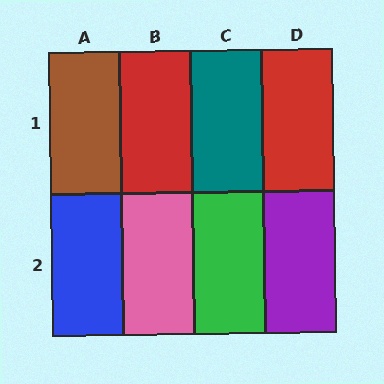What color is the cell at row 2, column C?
Green.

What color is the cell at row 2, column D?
Purple.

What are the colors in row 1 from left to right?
Brown, red, teal, red.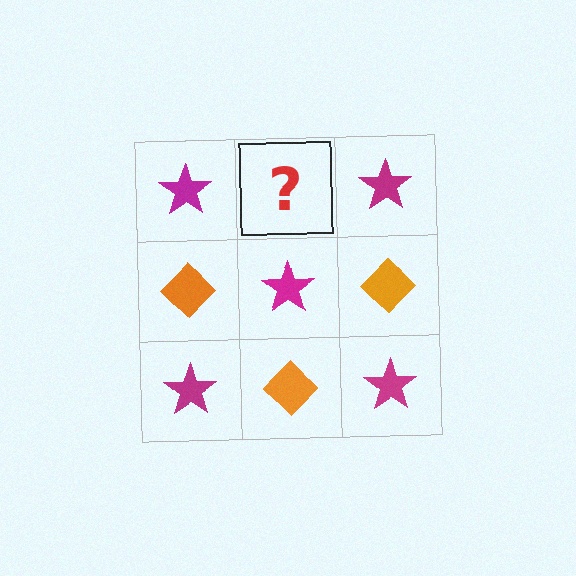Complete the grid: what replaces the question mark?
The question mark should be replaced with an orange diamond.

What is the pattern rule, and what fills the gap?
The rule is that it alternates magenta star and orange diamond in a checkerboard pattern. The gap should be filled with an orange diamond.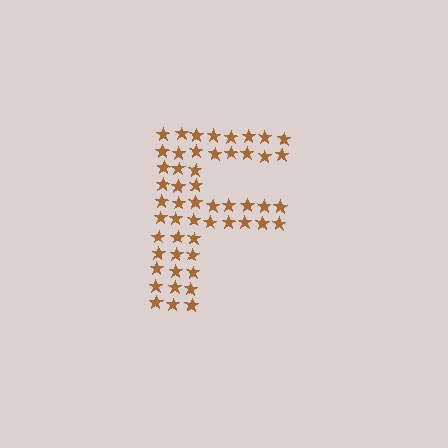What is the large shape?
The large shape is the letter F.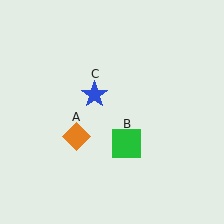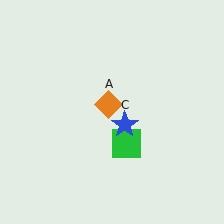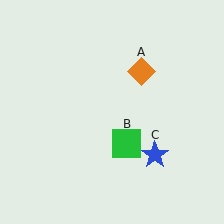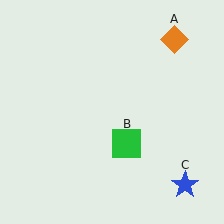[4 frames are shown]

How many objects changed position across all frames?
2 objects changed position: orange diamond (object A), blue star (object C).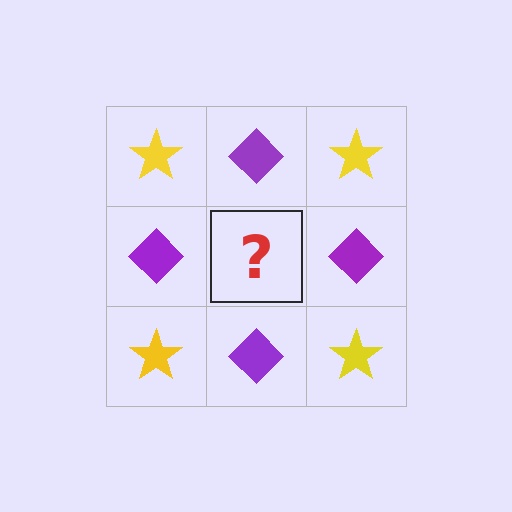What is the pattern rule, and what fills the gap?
The rule is that it alternates yellow star and purple diamond in a checkerboard pattern. The gap should be filled with a yellow star.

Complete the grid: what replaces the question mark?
The question mark should be replaced with a yellow star.